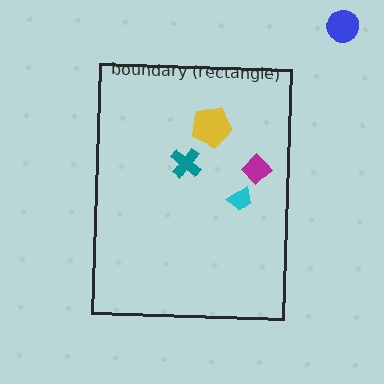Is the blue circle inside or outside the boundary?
Outside.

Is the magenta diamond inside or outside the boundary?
Inside.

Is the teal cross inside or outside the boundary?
Inside.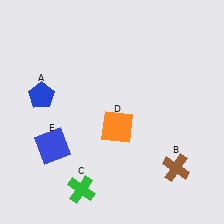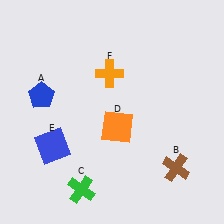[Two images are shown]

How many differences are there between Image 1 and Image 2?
There is 1 difference between the two images.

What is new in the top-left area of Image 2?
An orange cross (F) was added in the top-left area of Image 2.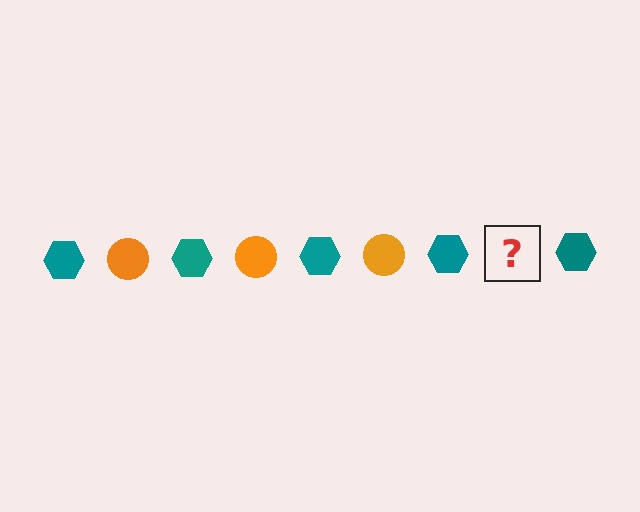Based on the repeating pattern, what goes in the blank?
The blank should be an orange circle.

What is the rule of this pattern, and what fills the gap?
The rule is that the pattern alternates between teal hexagon and orange circle. The gap should be filled with an orange circle.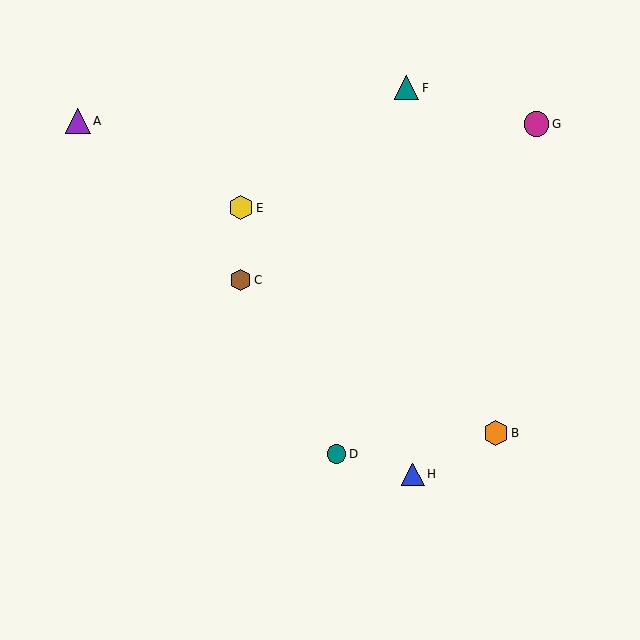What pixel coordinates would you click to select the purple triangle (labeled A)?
Click at (78, 121) to select the purple triangle A.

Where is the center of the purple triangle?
The center of the purple triangle is at (78, 121).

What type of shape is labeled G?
Shape G is a magenta circle.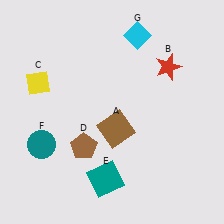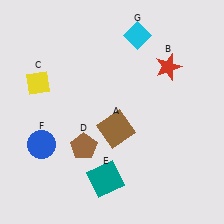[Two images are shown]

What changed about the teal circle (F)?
In Image 1, F is teal. In Image 2, it changed to blue.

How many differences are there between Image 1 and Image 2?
There is 1 difference between the two images.